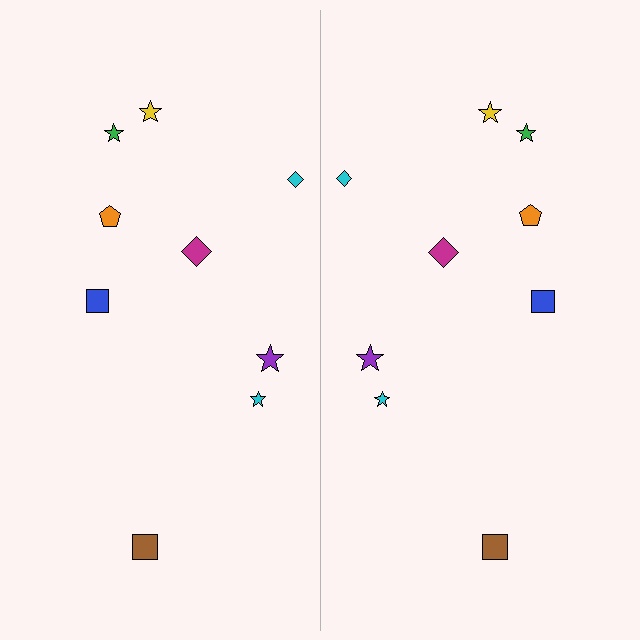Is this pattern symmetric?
Yes, this pattern has bilateral (reflection) symmetry.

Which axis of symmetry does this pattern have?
The pattern has a vertical axis of symmetry running through the center of the image.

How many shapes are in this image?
There are 18 shapes in this image.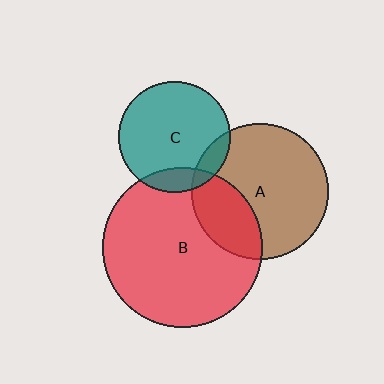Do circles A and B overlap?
Yes.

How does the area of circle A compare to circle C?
Approximately 1.5 times.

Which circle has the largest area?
Circle B (red).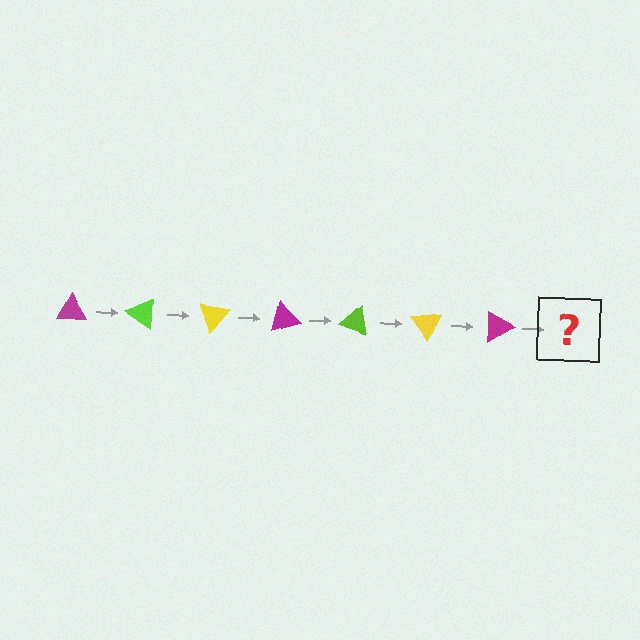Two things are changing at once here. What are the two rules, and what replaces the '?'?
The two rules are that it rotates 35 degrees each step and the color cycles through magenta, lime, and yellow. The '?' should be a lime triangle, rotated 245 degrees from the start.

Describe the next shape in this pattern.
It should be a lime triangle, rotated 245 degrees from the start.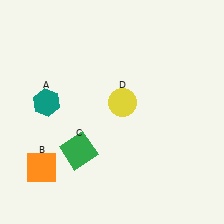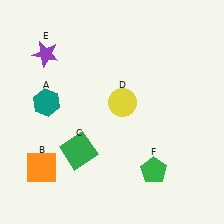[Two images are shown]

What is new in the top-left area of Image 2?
A purple star (E) was added in the top-left area of Image 2.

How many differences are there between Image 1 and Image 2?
There are 2 differences between the two images.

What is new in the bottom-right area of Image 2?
A green pentagon (F) was added in the bottom-right area of Image 2.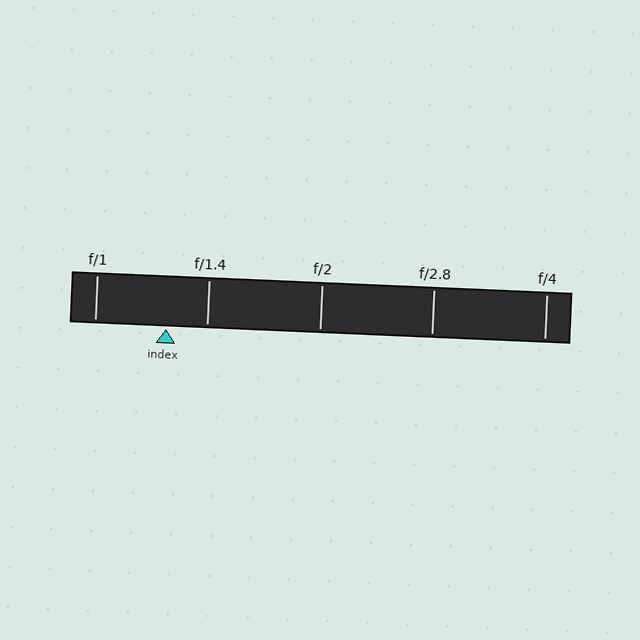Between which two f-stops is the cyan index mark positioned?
The index mark is between f/1 and f/1.4.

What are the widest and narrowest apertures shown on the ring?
The widest aperture shown is f/1 and the narrowest is f/4.